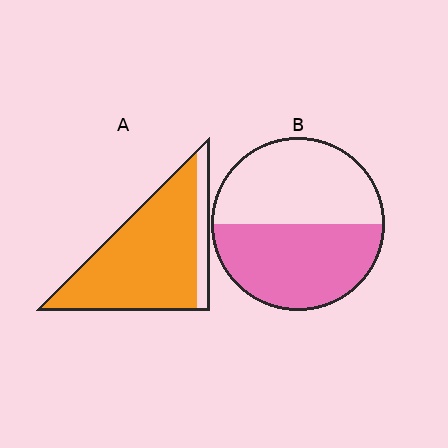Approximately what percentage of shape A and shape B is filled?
A is approximately 85% and B is approximately 50%.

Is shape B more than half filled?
Roughly half.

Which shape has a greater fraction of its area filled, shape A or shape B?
Shape A.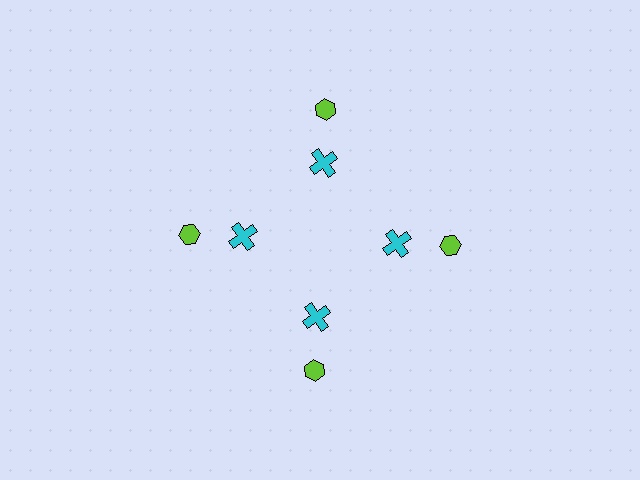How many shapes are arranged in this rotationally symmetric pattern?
There are 8 shapes, arranged in 4 groups of 2.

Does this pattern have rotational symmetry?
Yes, this pattern has 4-fold rotational symmetry. It looks the same after rotating 90 degrees around the center.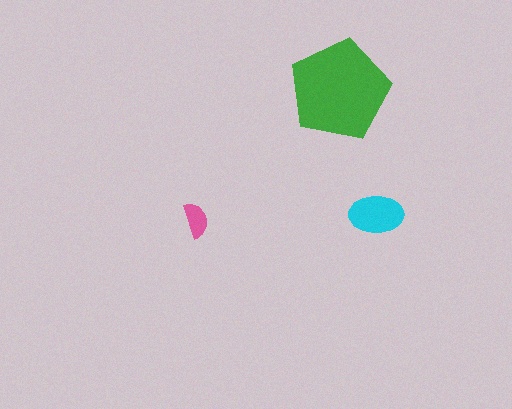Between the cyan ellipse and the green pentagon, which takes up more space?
The green pentagon.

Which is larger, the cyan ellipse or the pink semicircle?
The cyan ellipse.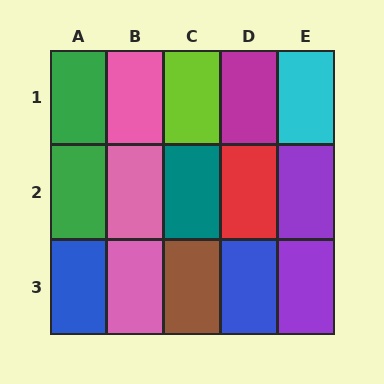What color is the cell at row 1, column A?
Green.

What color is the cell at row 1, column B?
Pink.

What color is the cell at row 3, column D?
Blue.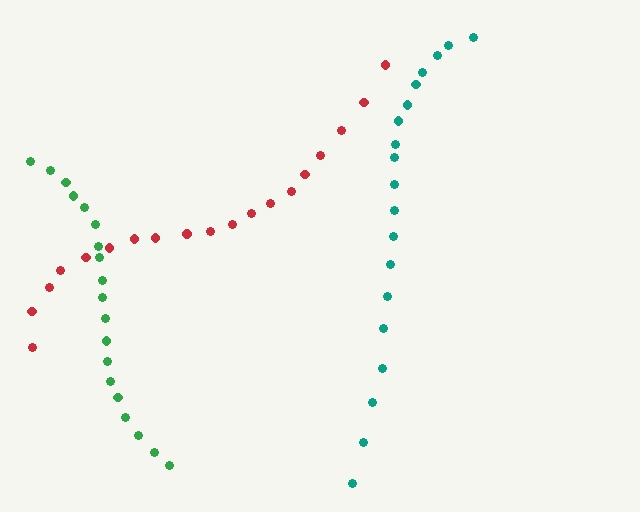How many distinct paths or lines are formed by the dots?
There are 3 distinct paths.